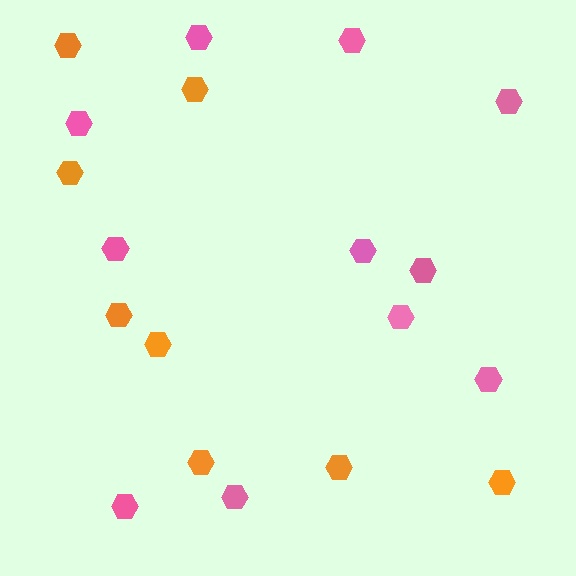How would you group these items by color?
There are 2 groups: one group of pink hexagons (11) and one group of orange hexagons (8).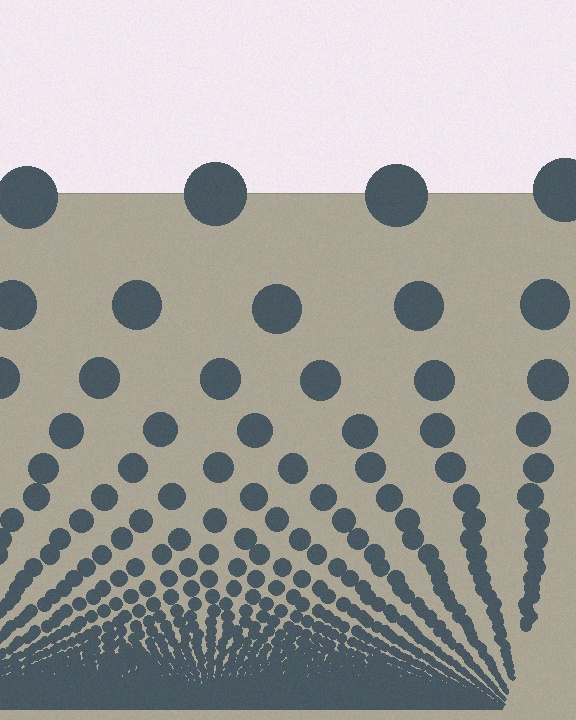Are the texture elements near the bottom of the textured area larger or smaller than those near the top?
Smaller. The gradient is inverted — elements near the bottom are smaller and denser.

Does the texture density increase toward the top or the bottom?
Density increases toward the bottom.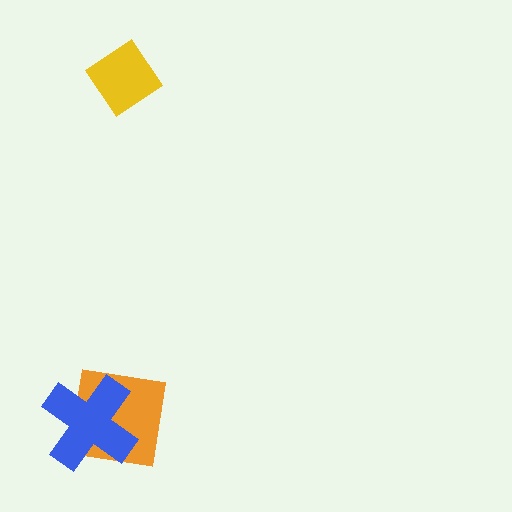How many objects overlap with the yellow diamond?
0 objects overlap with the yellow diamond.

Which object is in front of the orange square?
The blue cross is in front of the orange square.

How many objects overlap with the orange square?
1 object overlaps with the orange square.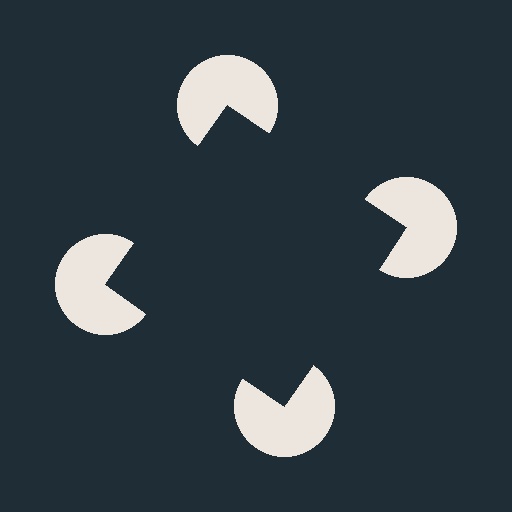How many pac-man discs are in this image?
There are 4 — one at each vertex of the illusory square.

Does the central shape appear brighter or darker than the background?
It typically appears slightly darker than the background, even though no actual brightness change is drawn.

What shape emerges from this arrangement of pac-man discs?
An illusory square — its edges are inferred from the aligned wedge cuts in the pac-man discs, not physically drawn.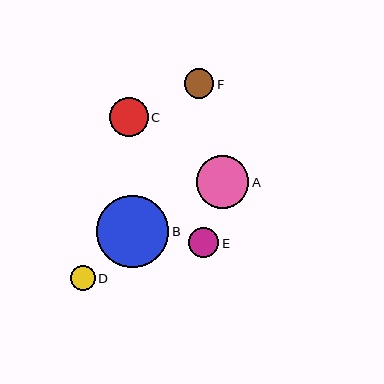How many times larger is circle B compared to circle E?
Circle B is approximately 2.4 times the size of circle E.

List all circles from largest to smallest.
From largest to smallest: B, A, C, E, F, D.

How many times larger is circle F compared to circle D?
Circle F is approximately 1.2 times the size of circle D.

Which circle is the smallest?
Circle D is the smallest with a size of approximately 25 pixels.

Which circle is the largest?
Circle B is the largest with a size of approximately 72 pixels.